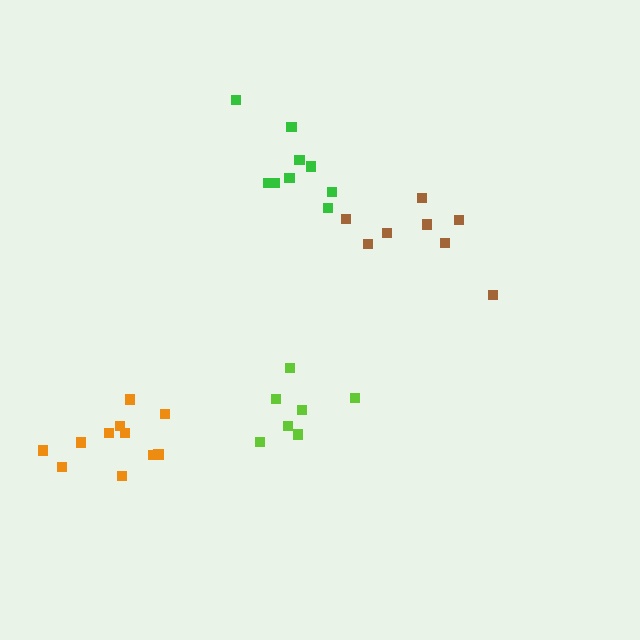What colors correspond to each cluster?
The clusters are colored: brown, lime, orange, green.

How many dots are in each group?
Group 1: 8 dots, Group 2: 7 dots, Group 3: 11 dots, Group 4: 9 dots (35 total).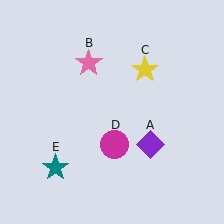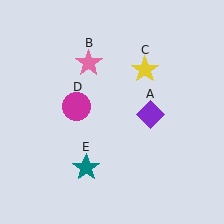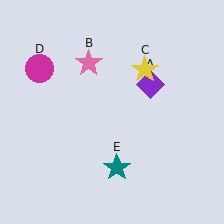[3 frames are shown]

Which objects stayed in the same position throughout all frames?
Pink star (object B) and yellow star (object C) remained stationary.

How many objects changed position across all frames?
3 objects changed position: purple diamond (object A), magenta circle (object D), teal star (object E).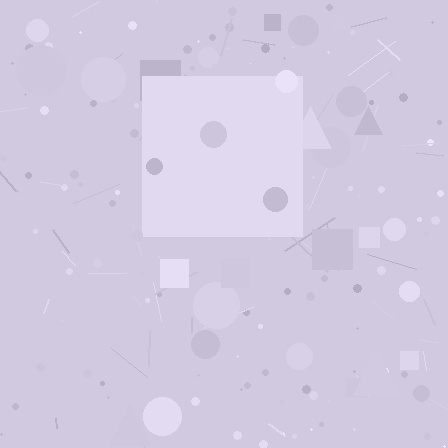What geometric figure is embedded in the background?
A square is embedded in the background.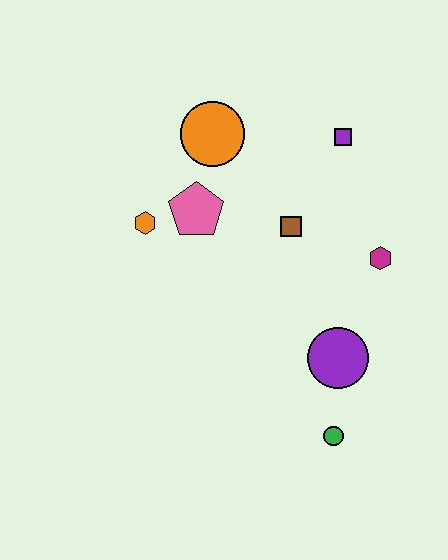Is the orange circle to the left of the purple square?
Yes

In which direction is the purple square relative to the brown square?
The purple square is above the brown square.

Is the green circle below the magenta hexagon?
Yes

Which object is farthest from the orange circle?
The green circle is farthest from the orange circle.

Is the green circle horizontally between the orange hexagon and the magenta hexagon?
Yes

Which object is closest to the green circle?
The purple circle is closest to the green circle.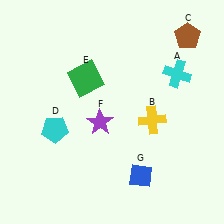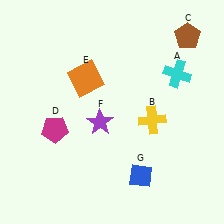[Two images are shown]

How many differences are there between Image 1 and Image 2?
There are 2 differences between the two images.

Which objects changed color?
D changed from cyan to magenta. E changed from green to orange.